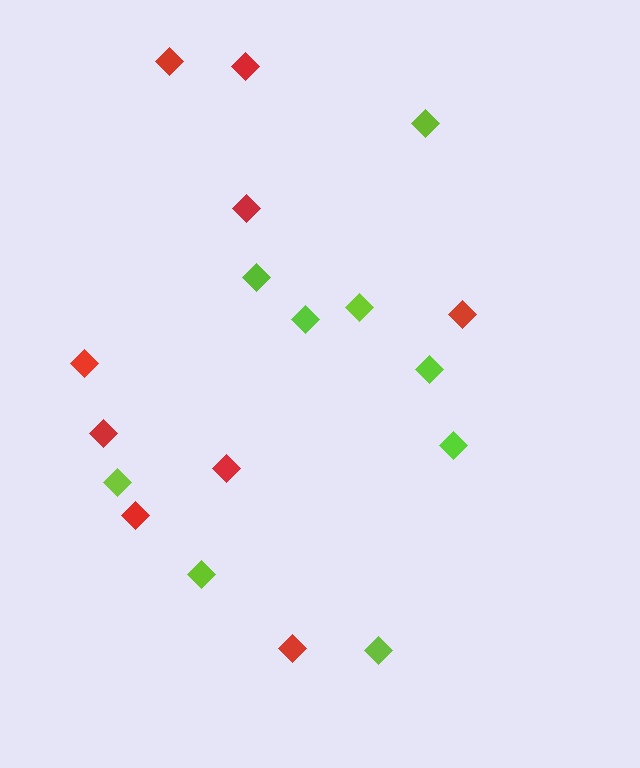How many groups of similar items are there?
There are 2 groups: one group of red diamonds (9) and one group of lime diamonds (9).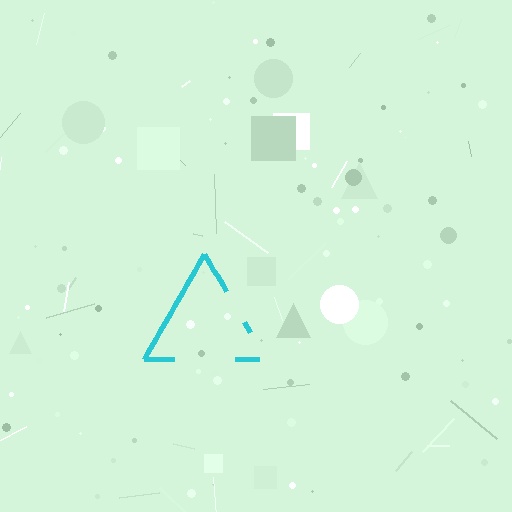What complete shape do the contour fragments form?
The contour fragments form a triangle.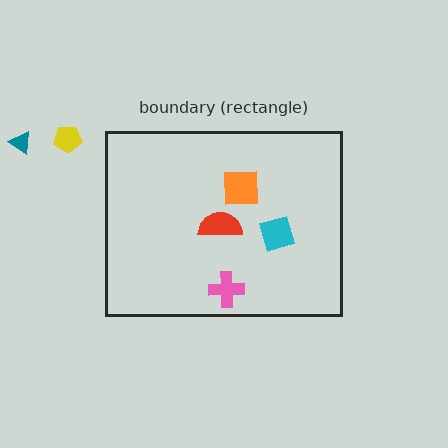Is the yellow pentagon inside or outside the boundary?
Outside.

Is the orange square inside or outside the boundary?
Inside.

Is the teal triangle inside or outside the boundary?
Outside.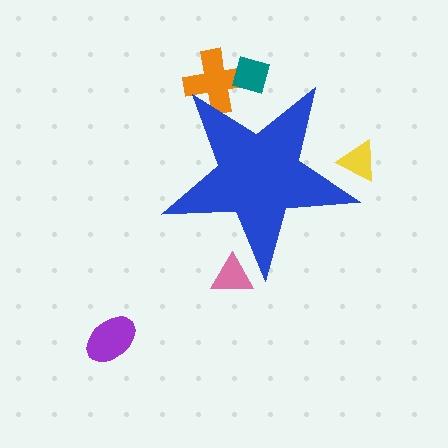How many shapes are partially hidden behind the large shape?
4 shapes are partially hidden.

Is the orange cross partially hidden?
Yes, the orange cross is partially hidden behind the blue star.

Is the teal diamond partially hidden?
Yes, the teal diamond is partially hidden behind the blue star.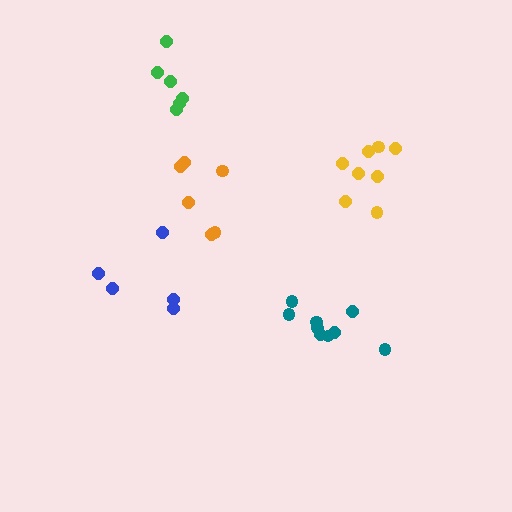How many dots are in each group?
Group 1: 5 dots, Group 2: 9 dots, Group 3: 6 dots, Group 4: 8 dots, Group 5: 6 dots (34 total).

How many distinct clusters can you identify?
There are 5 distinct clusters.